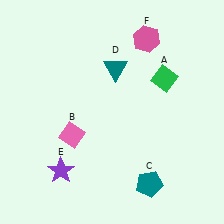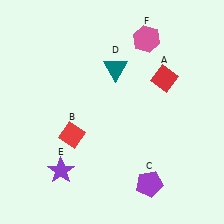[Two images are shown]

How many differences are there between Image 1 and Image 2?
There are 3 differences between the two images.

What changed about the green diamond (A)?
In Image 1, A is green. In Image 2, it changed to red.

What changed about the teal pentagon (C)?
In Image 1, C is teal. In Image 2, it changed to purple.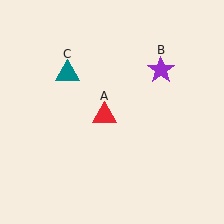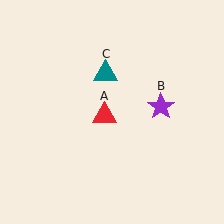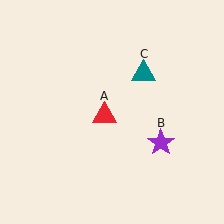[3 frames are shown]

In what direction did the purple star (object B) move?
The purple star (object B) moved down.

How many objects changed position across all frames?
2 objects changed position: purple star (object B), teal triangle (object C).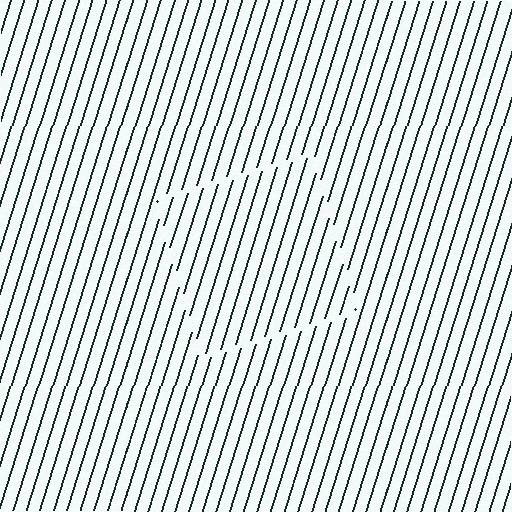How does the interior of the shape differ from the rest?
The interior of the shape contains the same grating, shifted by half a period — the contour is defined by the phase discontinuity where line-ends from the inner and outer gratings abut.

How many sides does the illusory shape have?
4 sides — the line-ends trace a square.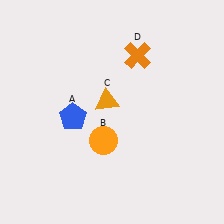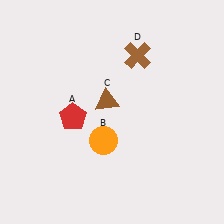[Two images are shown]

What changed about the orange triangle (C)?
In Image 1, C is orange. In Image 2, it changed to brown.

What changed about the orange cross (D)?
In Image 1, D is orange. In Image 2, it changed to brown.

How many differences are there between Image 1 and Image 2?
There are 3 differences between the two images.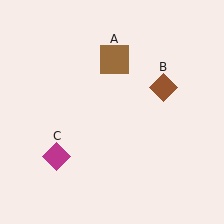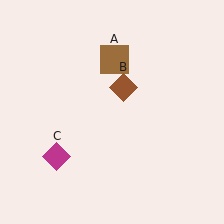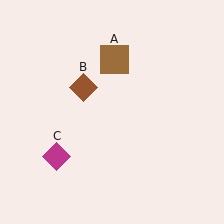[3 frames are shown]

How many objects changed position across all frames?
1 object changed position: brown diamond (object B).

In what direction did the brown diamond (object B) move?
The brown diamond (object B) moved left.